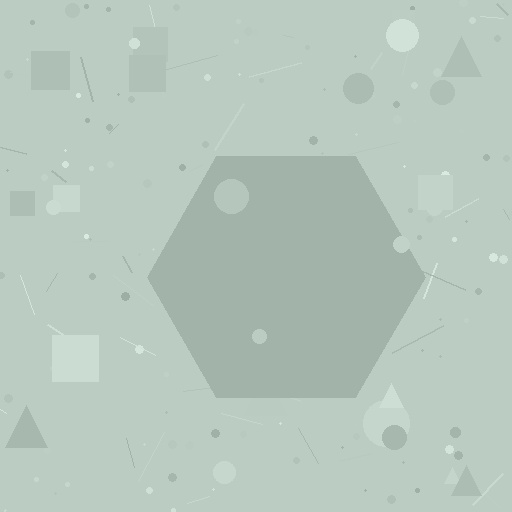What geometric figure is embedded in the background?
A hexagon is embedded in the background.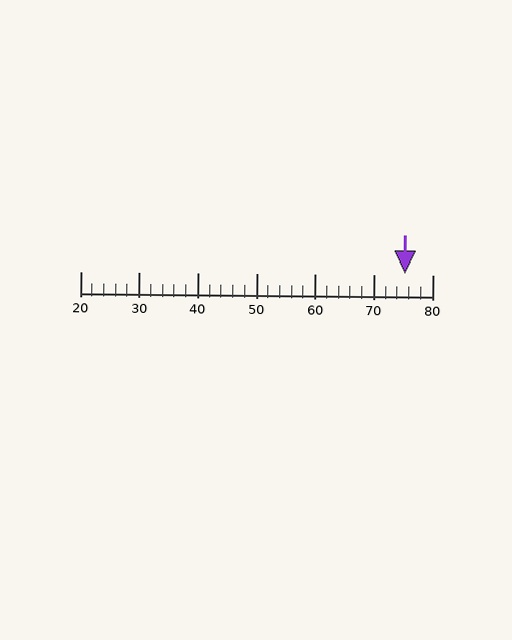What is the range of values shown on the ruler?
The ruler shows values from 20 to 80.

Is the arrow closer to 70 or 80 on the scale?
The arrow is closer to 80.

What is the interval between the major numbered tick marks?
The major tick marks are spaced 10 units apart.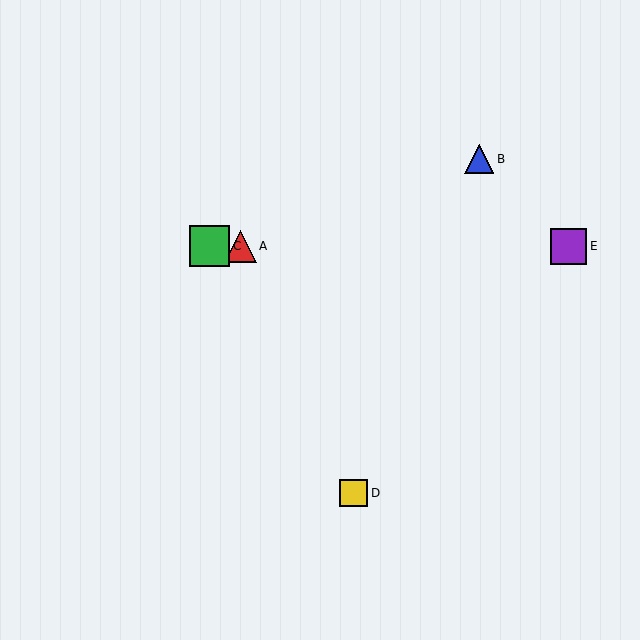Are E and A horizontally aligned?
Yes, both are at y≈246.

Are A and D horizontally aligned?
No, A is at y≈246 and D is at y≈493.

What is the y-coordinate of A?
Object A is at y≈246.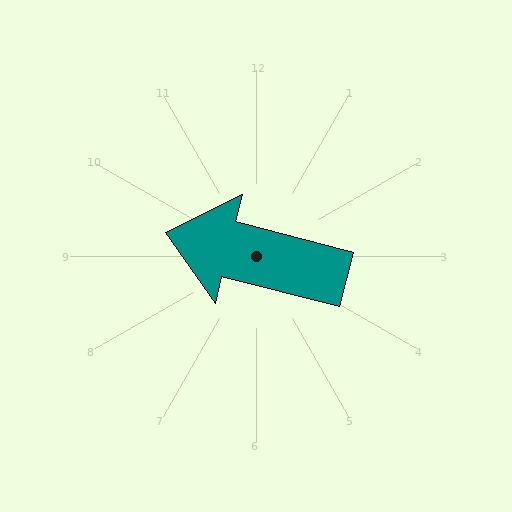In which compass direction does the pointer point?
West.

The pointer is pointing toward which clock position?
Roughly 9 o'clock.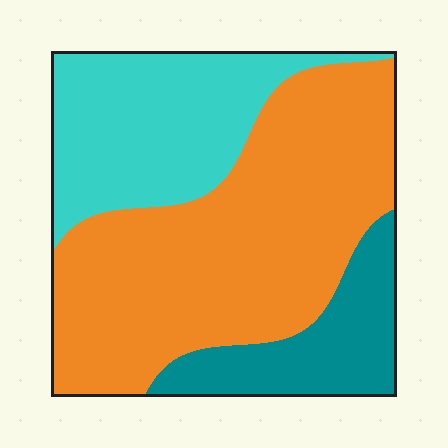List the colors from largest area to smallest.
From largest to smallest: orange, cyan, teal.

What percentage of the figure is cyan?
Cyan covers around 30% of the figure.